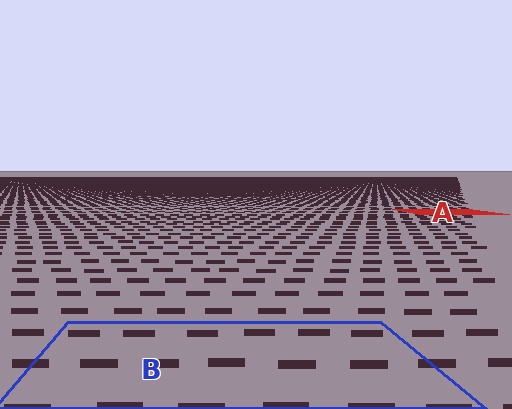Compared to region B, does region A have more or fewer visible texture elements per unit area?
Region A has more texture elements per unit area — they are packed more densely because it is farther away.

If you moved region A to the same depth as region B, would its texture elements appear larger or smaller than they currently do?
They would appear larger. At a closer depth, the same texture elements are projected at a bigger on-screen size.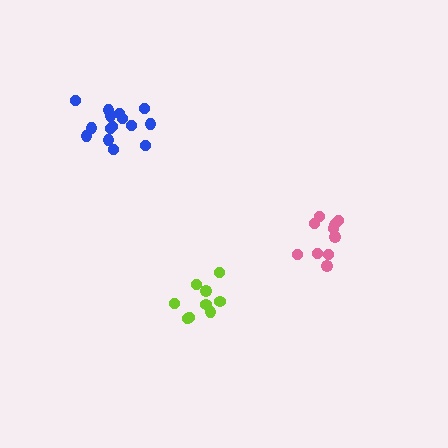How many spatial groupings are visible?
There are 3 spatial groupings.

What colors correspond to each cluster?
The clusters are colored: blue, lime, pink.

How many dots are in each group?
Group 1: 15 dots, Group 2: 9 dots, Group 3: 10 dots (34 total).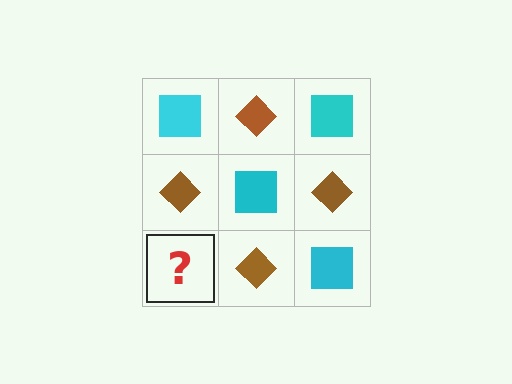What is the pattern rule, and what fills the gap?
The rule is that it alternates cyan square and brown diamond in a checkerboard pattern. The gap should be filled with a cyan square.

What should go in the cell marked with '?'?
The missing cell should contain a cyan square.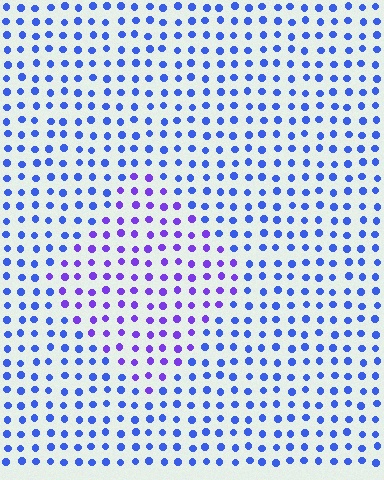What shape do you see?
I see a diamond.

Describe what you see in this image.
The image is filled with small blue elements in a uniform arrangement. A diamond-shaped region is visible where the elements are tinted to a slightly different hue, forming a subtle color boundary.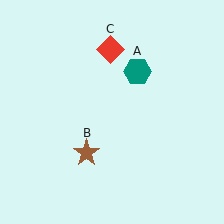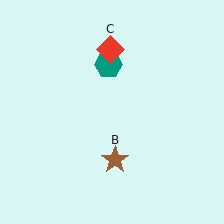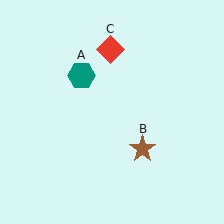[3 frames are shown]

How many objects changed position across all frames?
2 objects changed position: teal hexagon (object A), brown star (object B).